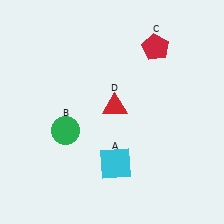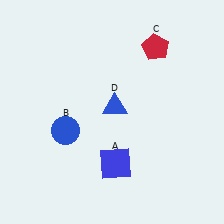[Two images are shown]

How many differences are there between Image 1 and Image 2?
There are 3 differences between the two images.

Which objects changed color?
A changed from cyan to blue. B changed from green to blue. D changed from red to blue.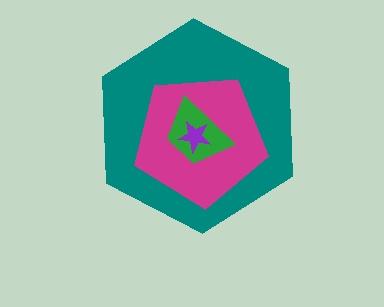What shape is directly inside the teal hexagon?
The magenta pentagon.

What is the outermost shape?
The teal hexagon.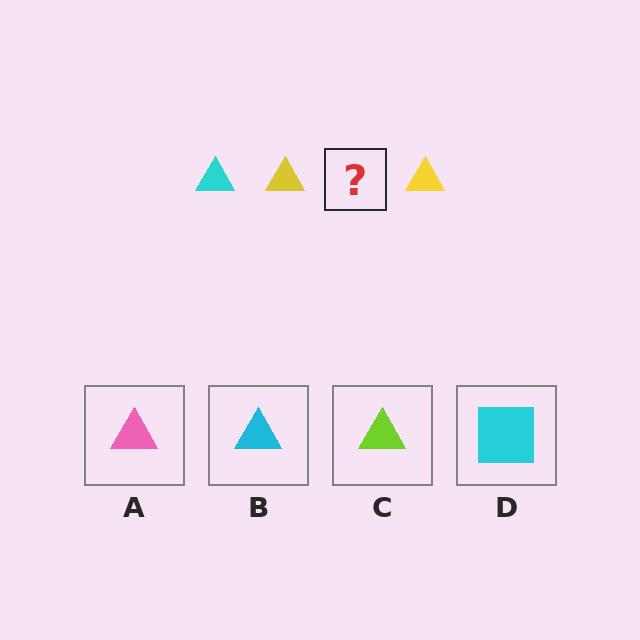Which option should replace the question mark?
Option B.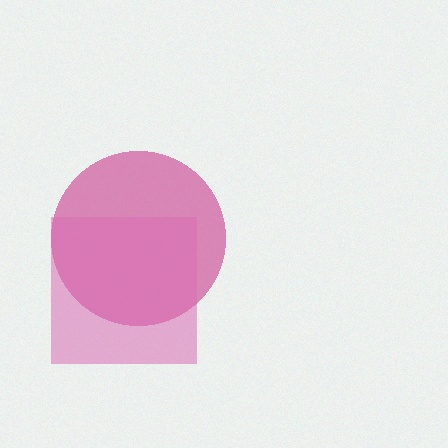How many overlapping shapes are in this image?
There are 2 overlapping shapes in the image.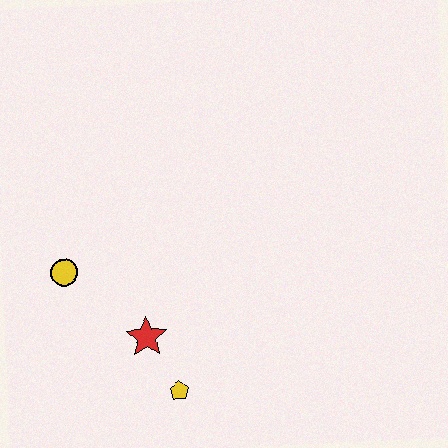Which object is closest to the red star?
The yellow pentagon is closest to the red star.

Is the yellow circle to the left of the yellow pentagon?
Yes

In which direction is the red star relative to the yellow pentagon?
The red star is above the yellow pentagon.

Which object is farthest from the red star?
The yellow circle is farthest from the red star.